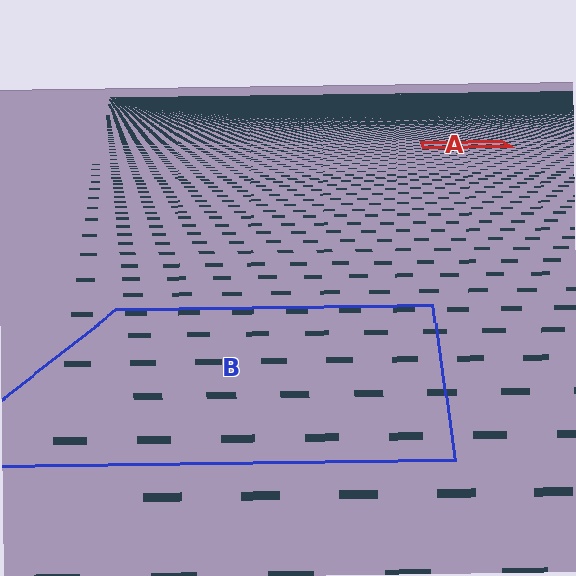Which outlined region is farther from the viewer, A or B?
Region A is farther from the viewer — the texture elements inside it appear smaller and more densely packed.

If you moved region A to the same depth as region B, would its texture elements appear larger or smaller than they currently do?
They would appear larger. At a closer depth, the same texture elements are projected at a bigger on-screen size.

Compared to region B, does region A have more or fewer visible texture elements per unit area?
Region A has more texture elements per unit area — they are packed more densely because it is farther away.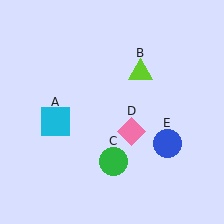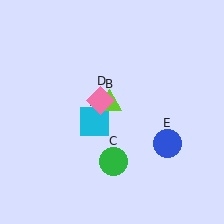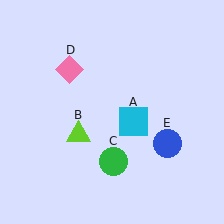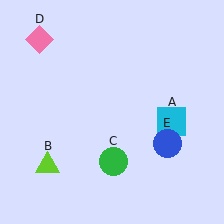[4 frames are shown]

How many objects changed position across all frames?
3 objects changed position: cyan square (object A), lime triangle (object B), pink diamond (object D).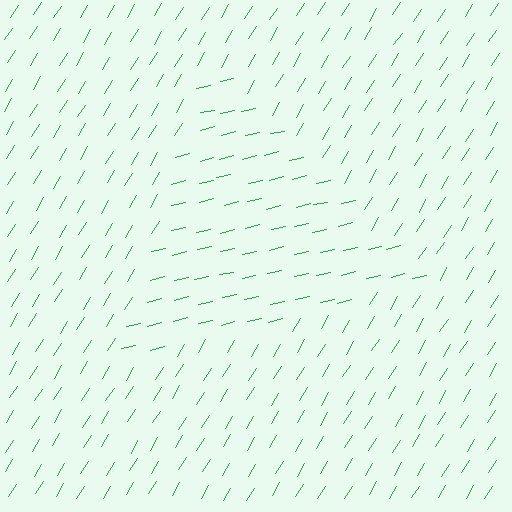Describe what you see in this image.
The image is filled with small green line segments. A triangle region in the image has lines oriented differently from the surrounding lines, creating a visible texture boundary.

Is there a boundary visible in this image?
Yes, there is a texture boundary formed by a change in line orientation.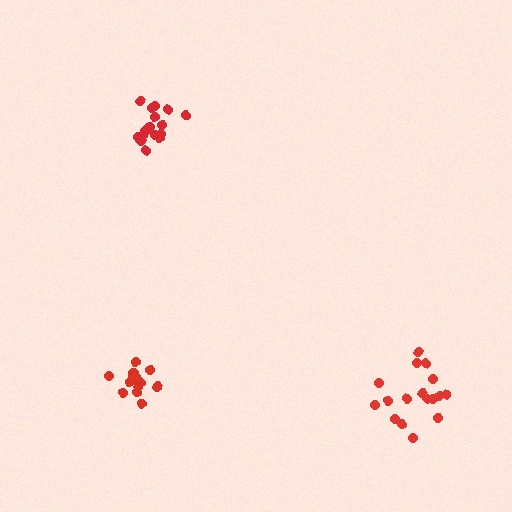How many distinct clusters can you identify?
There are 3 distinct clusters.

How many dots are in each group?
Group 1: 17 dots, Group 2: 13 dots, Group 3: 17 dots (47 total).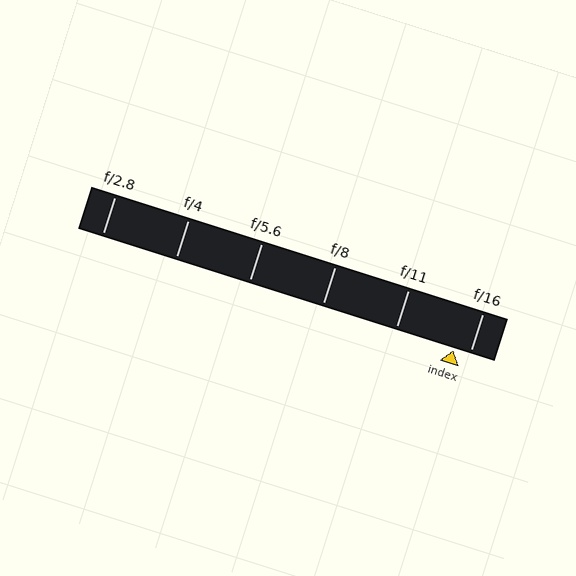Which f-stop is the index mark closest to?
The index mark is closest to f/16.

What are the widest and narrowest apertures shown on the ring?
The widest aperture shown is f/2.8 and the narrowest is f/16.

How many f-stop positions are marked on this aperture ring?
There are 6 f-stop positions marked.